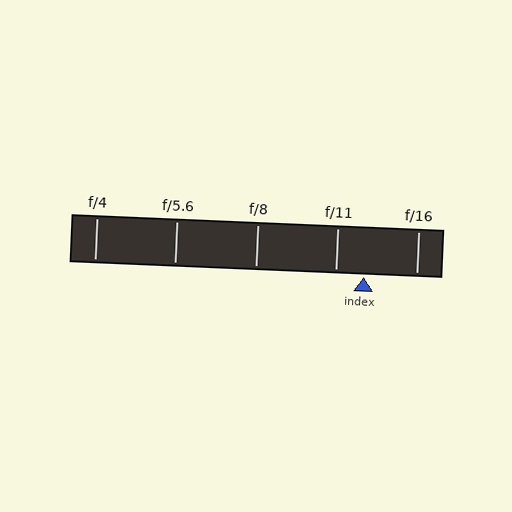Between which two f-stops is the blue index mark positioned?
The index mark is between f/11 and f/16.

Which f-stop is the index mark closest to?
The index mark is closest to f/11.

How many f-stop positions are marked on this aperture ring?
There are 5 f-stop positions marked.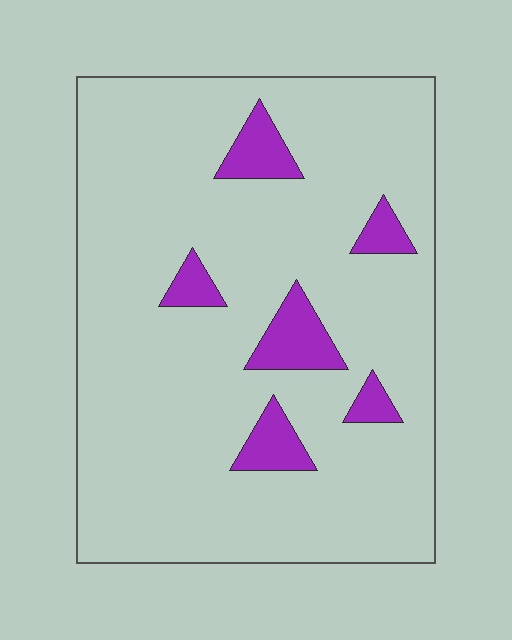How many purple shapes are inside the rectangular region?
6.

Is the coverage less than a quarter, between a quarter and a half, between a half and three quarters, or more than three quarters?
Less than a quarter.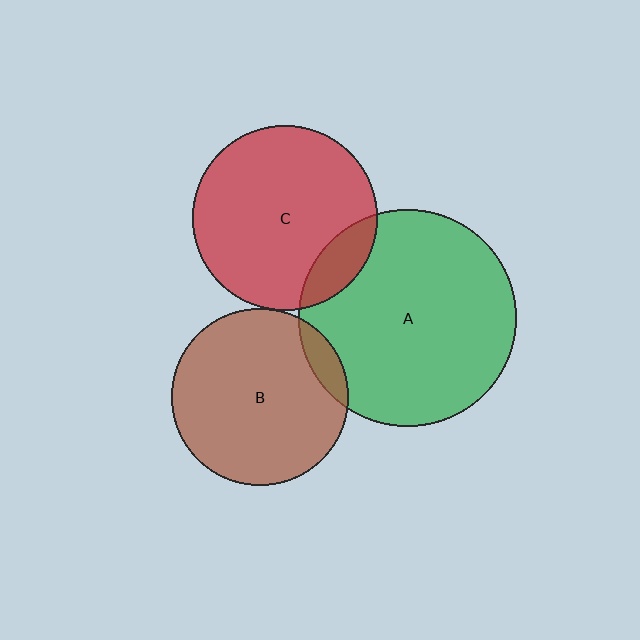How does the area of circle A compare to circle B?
Approximately 1.5 times.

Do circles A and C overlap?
Yes.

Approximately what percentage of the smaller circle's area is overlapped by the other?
Approximately 15%.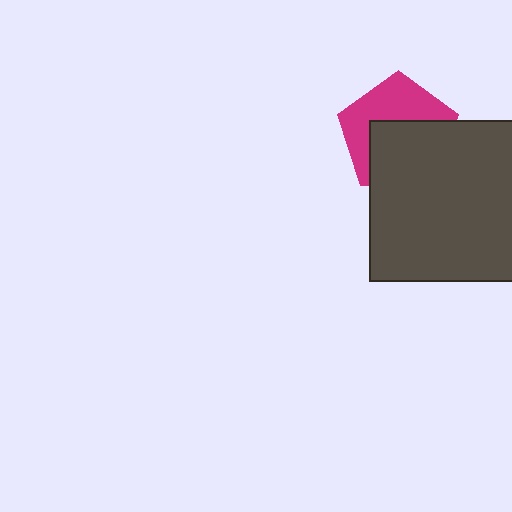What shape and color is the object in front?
The object in front is a dark gray square.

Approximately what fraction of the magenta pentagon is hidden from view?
Roughly 52% of the magenta pentagon is hidden behind the dark gray square.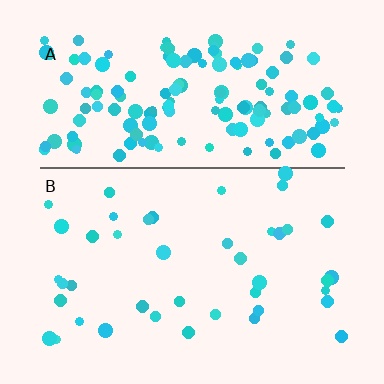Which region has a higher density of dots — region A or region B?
A (the top).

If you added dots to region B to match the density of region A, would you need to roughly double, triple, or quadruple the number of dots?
Approximately quadruple.